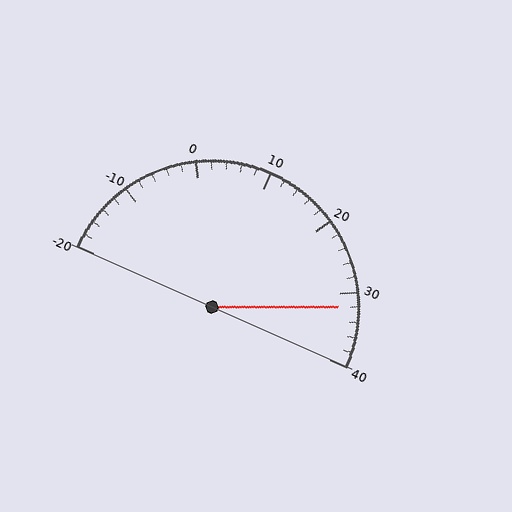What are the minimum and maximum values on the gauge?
The gauge ranges from -20 to 40.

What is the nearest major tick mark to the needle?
The nearest major tick mark is 30.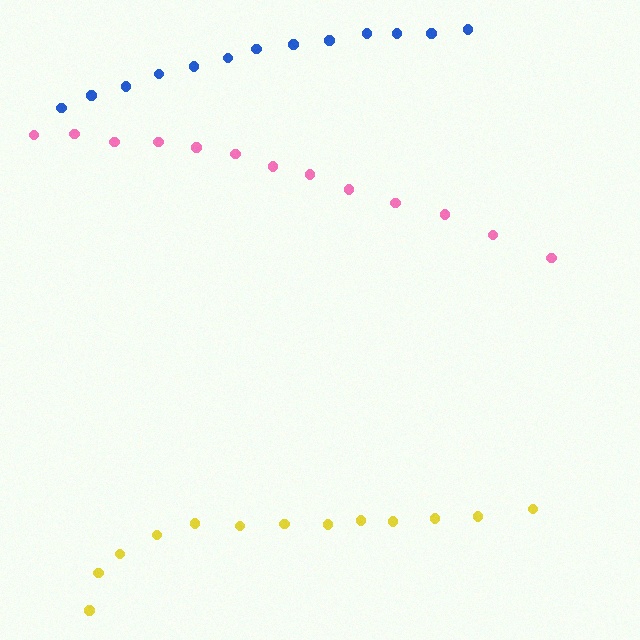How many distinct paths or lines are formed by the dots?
There are 3 distinct paths.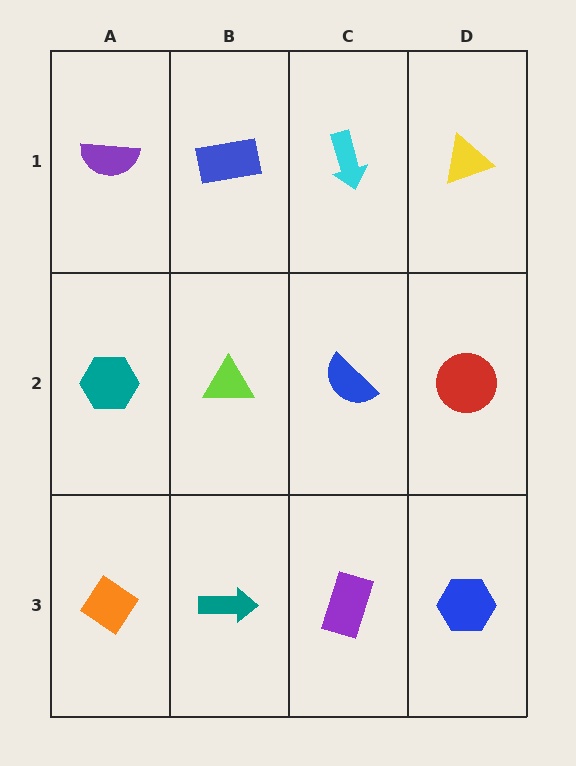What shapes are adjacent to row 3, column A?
A teal hexagon (row 2, column A), a teal arrow (row 3, column B).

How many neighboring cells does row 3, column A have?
2.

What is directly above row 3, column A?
A teal hexagon.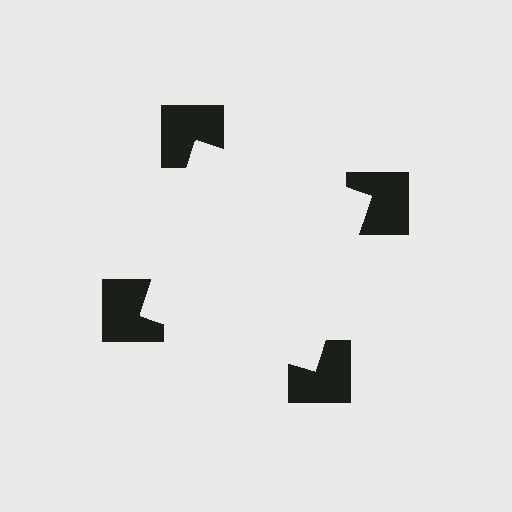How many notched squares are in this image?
There are 4 — one at each vertex of the illusory square.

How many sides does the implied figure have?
4 sides.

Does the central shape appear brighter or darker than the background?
It typically appears slightly brighter than the background, even though no actual brightness change is drawn.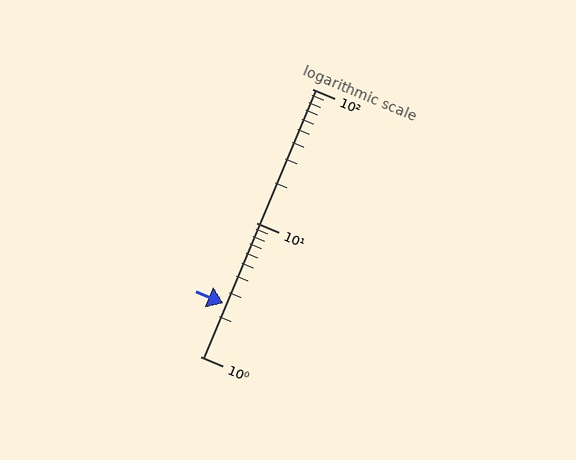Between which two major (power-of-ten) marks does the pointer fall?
The pointer is between 1 and 10.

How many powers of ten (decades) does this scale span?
The scale spans 2 decades, from 1 to 100.